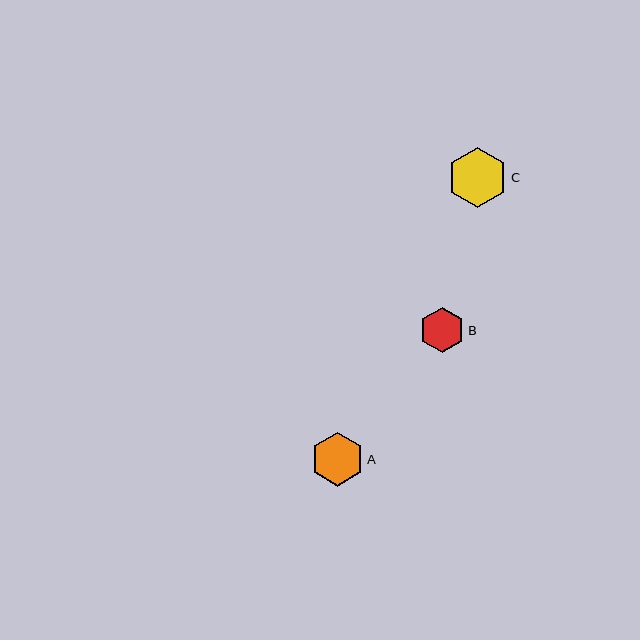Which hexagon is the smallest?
Hexagon B is the smallest with a size of approximately 45 pixels.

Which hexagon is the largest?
Hexagon C is the largest with a size of approximately 60 pixels.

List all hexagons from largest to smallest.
From largest to smallest: C, A, B.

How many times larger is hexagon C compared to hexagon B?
Hexagon C is approximately 1.3 times the size of hexagon B.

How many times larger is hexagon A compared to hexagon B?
Hexagon A is approximately 1.2 times the size of hexagon B.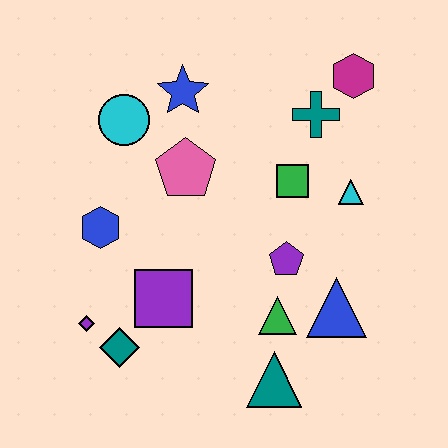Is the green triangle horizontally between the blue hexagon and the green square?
Yes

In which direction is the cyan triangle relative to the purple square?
The cyan triangle is to the right of the purple square.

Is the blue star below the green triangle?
No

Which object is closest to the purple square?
The teal diamond is closest to the purple square.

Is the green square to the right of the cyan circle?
Yes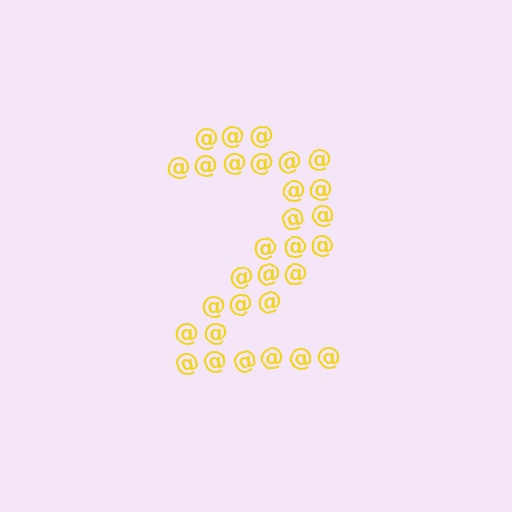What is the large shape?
The large shape is the digit 2.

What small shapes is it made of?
It is made of small at signs.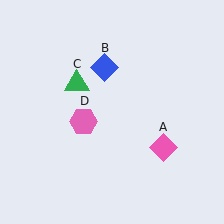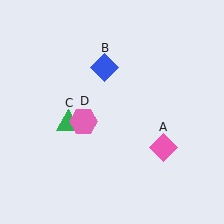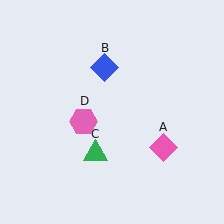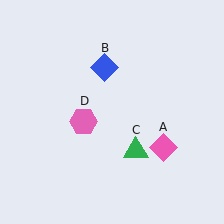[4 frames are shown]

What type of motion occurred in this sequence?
The green triangle (object C) rotated counterclockwise around the center of the scene.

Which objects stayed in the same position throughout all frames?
Pink diamond (object A) and blue diamond (object B) and pink hexagon (object D) remained stationary.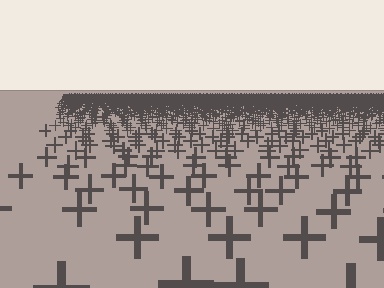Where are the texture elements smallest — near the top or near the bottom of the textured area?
Near the top.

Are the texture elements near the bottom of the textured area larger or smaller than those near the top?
Larger. Near the bottom, elements are closer to the viewer and appear at a bigger on-screen size.